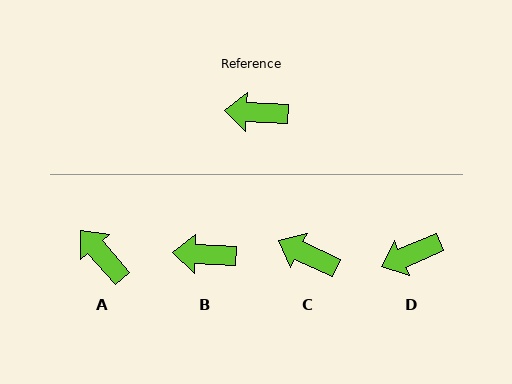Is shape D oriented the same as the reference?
No, it is off by about 26 degrees.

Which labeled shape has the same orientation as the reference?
B.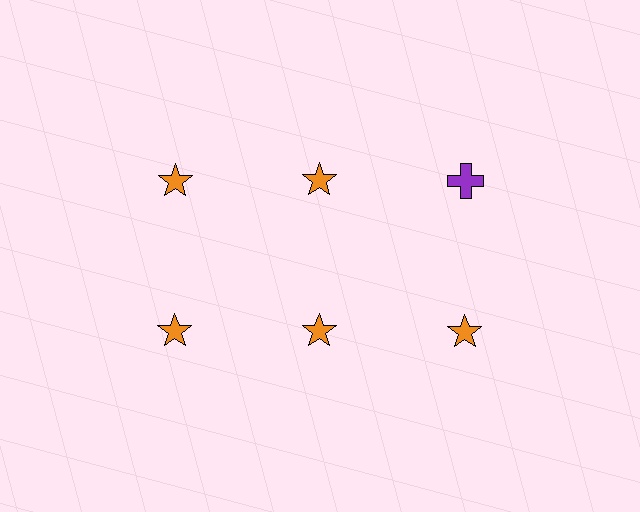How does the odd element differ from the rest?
It differs in both color (purple instead of orange) and shape (cross instead of star).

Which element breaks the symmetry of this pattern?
The purple cross in the top row, center column breaks the symmetry. All other shapes are orange stars.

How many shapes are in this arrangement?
There are 6 shapes arranged in a grid pattern.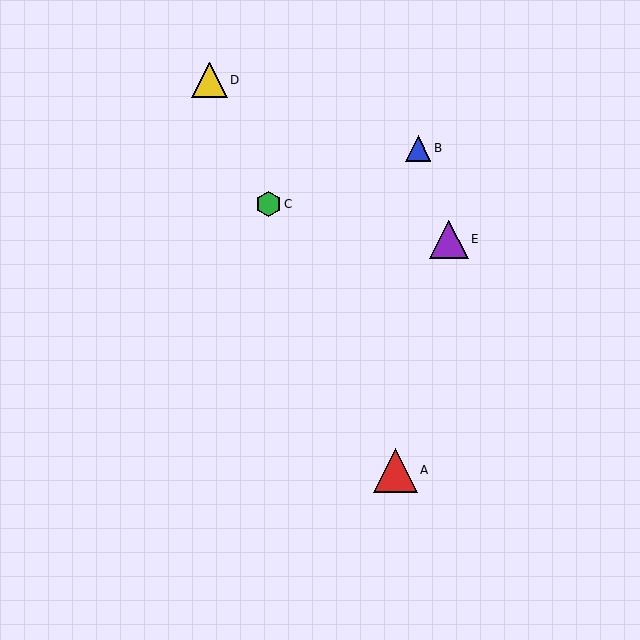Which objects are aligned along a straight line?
Objects A, C, D are aligned along a straight line.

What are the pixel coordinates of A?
Object A is at (395, 470).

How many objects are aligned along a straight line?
3 objects (A, C, D) are aligned along a straight line.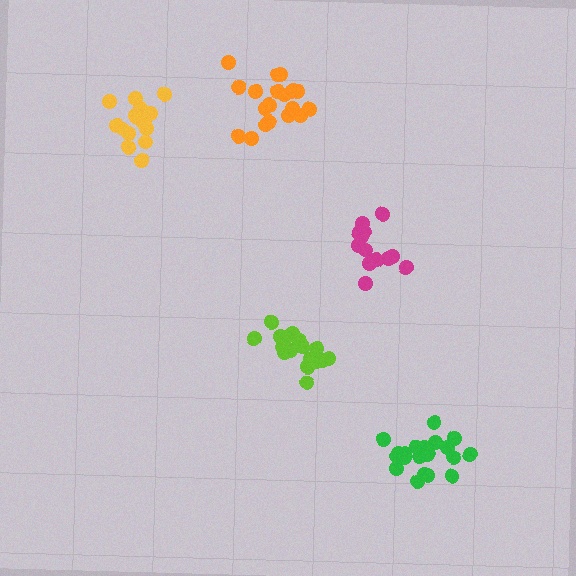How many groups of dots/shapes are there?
There are 5 groups.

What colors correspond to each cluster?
The clusters are colored: magenta, orange, yellow, lime, green.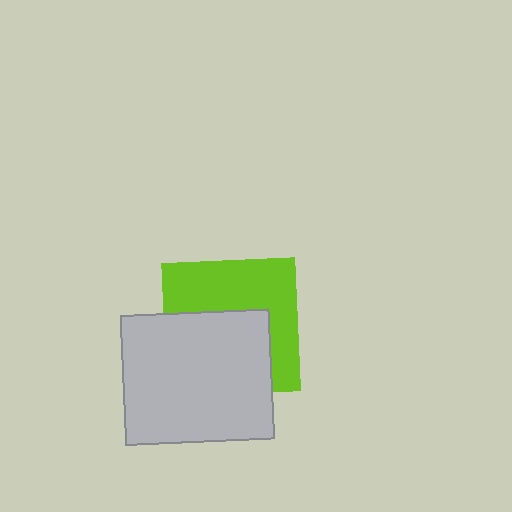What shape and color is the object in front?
The object in front is a light gray rectangle.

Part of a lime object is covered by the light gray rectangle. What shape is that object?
It is a square.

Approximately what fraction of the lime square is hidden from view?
Roughly 50% of the lime square is hidden behind the light gray rectangle.